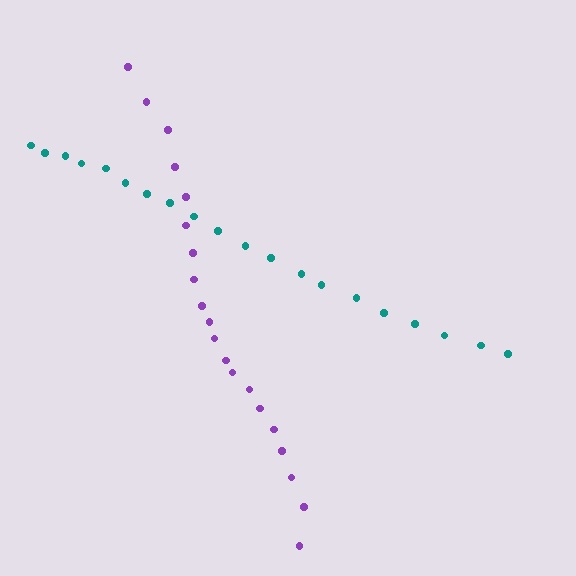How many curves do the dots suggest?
There are 2 distinct paths.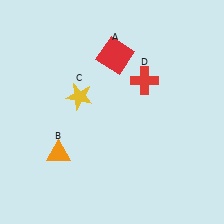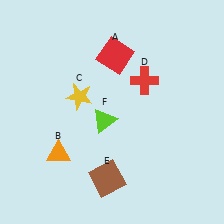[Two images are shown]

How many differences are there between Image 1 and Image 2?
There are 2 differences between the two images.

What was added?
A brown square (E), a lime triangle (F) were added in Image 2.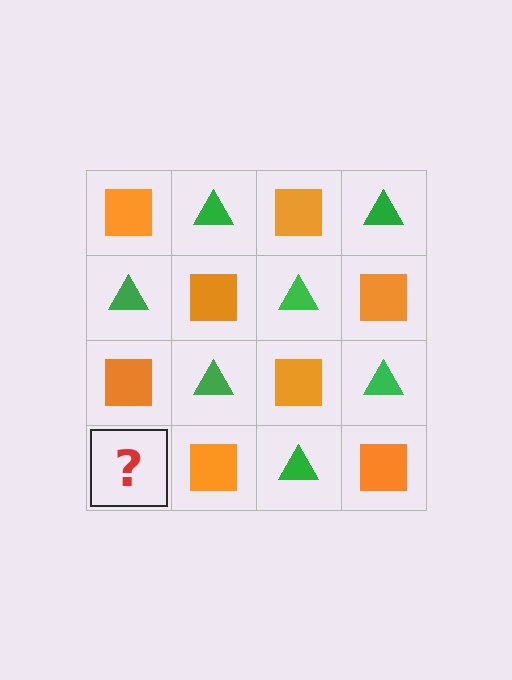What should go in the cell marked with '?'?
The missing cell should contain a green triangle.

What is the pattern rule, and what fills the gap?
The rule is that it alternates orange square and green triangle in a checkerboard pattern. The gap should be filled with a green triangle.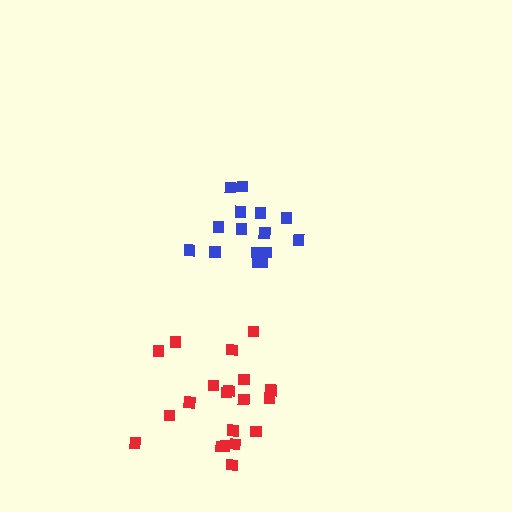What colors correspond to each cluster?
The clusters are colored: red, blue.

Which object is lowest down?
The red cluster is bottommost.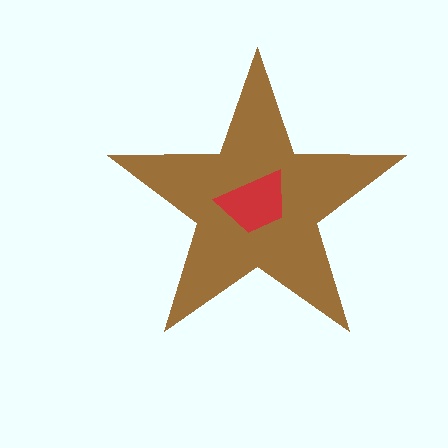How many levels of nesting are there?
2.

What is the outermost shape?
The brown star.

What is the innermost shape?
The red trapezoid.